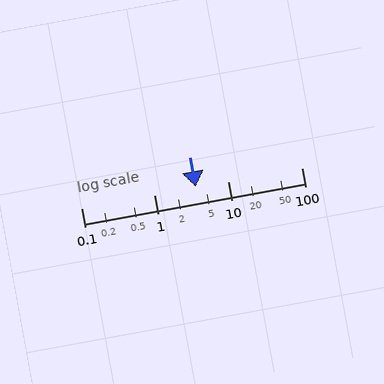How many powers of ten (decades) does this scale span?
The scale spans 3 decades, from 0.1 to 100.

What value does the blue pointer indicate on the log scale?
The pointer indicates approximately 3.6.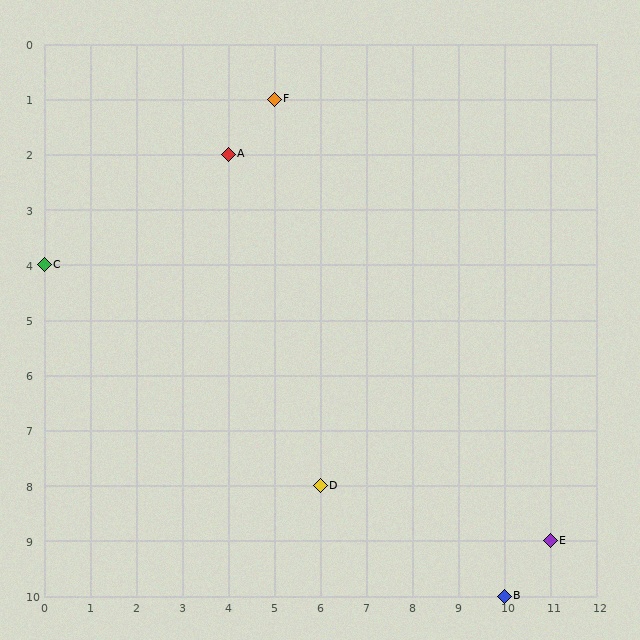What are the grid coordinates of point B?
Point B is at grid coordinates (10, 10).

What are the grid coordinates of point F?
Point F is at grid coordinates (5, 1).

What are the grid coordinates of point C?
Point C is at grid coordinates (0, 4).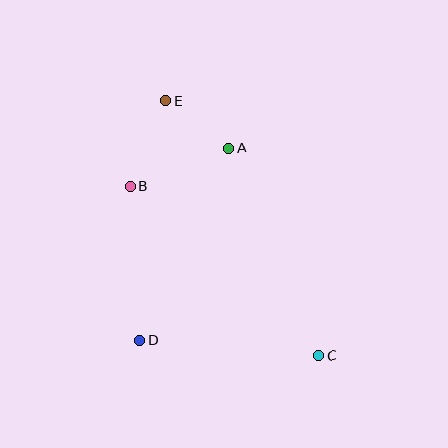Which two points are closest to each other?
Points A and E are closest to each other.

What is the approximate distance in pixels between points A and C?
The distance between A and C is approximately 227 pixels.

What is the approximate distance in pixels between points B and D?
The distance between B and D is approximately 155 pixels.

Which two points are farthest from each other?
Points C and E are farthest from each other.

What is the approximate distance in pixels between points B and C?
The distance between B and C is approximately 254 pixels.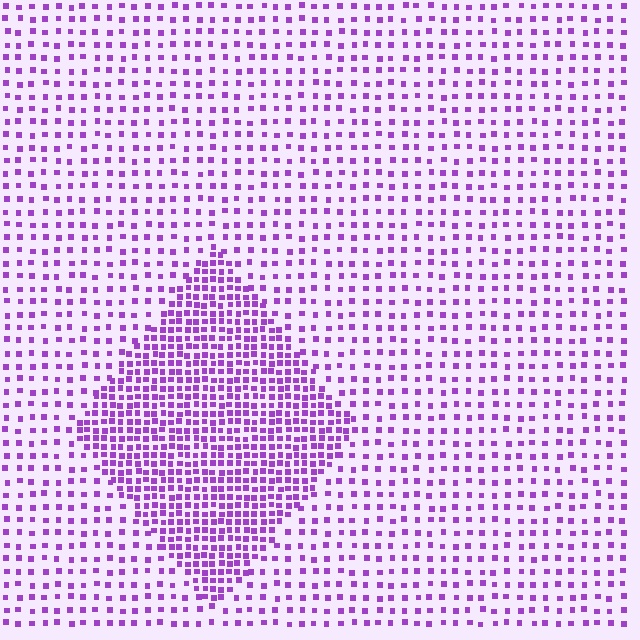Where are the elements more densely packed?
The elements are more densely packed inside the diamond boundary.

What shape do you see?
I see a diamond.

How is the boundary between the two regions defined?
The boundary is defined by a change in element density (approximately 2.4x ratio). All elements are the same color, size, and shape.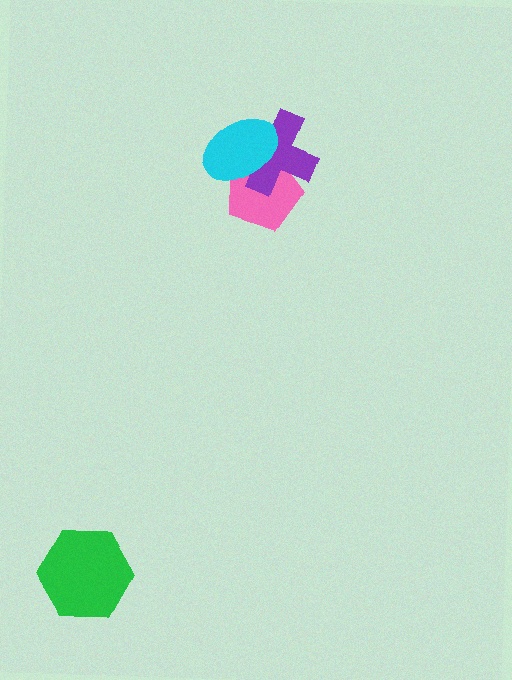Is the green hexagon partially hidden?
No, no other shape covers it.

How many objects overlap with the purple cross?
2 objects overlap with the purple cross.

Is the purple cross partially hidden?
Yes, it is partially covered by another shape.